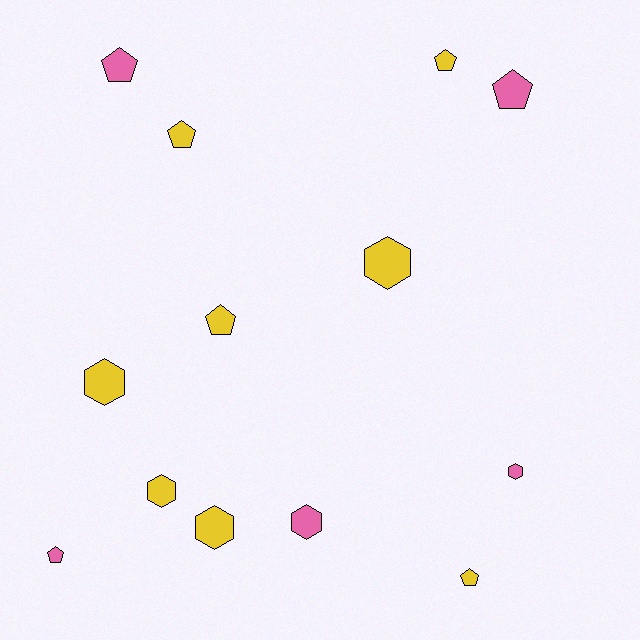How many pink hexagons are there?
There are 2 pink hexagons.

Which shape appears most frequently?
Pentagon, with 7 objects.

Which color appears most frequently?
Yellow, with 8 objects.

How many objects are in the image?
There are 13 objects.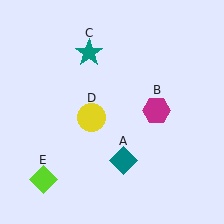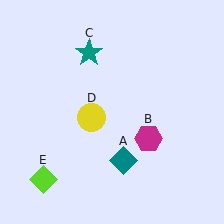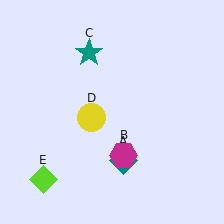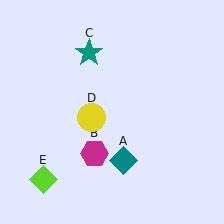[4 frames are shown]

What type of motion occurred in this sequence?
The magenta hexagon (object B) rotated clockwise around the center of the scene.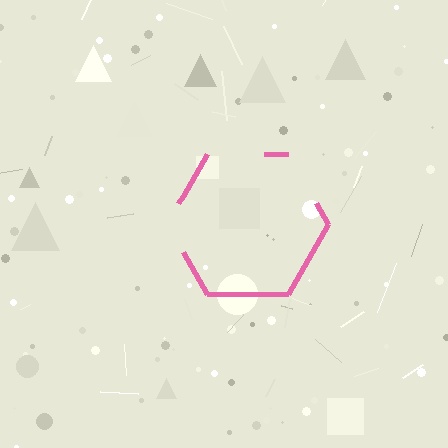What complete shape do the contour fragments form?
The contour fragments form a hexagon.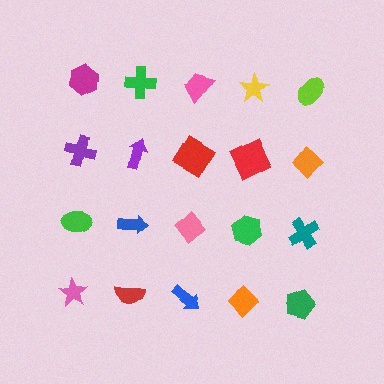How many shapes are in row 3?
5 shapes.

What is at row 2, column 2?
A purple arrow.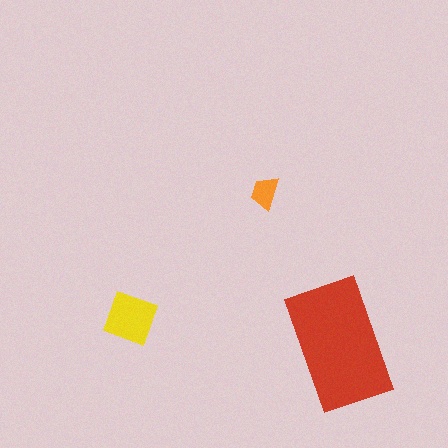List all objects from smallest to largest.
The orange trapezoid, the yellow square, the red rectangle.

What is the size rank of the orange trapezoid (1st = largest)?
3rd.